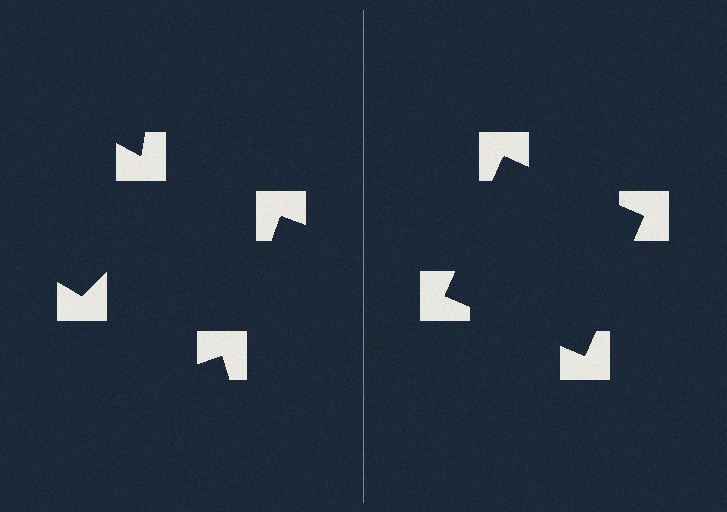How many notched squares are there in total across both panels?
8 — 4 on each side.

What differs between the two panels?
The notched squares are positioned identically on both sides; only the wedge orientations differ. On the right they align to a square; on the left they are misaligned.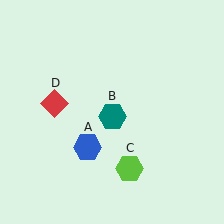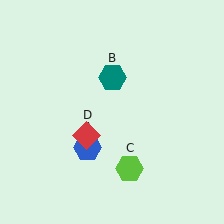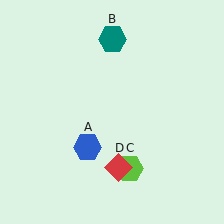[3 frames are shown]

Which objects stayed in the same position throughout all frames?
Blue hexagon (object A) and lime hexagon (object C) remained stationary.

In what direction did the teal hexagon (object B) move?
The teal hexagon (object B) moved up.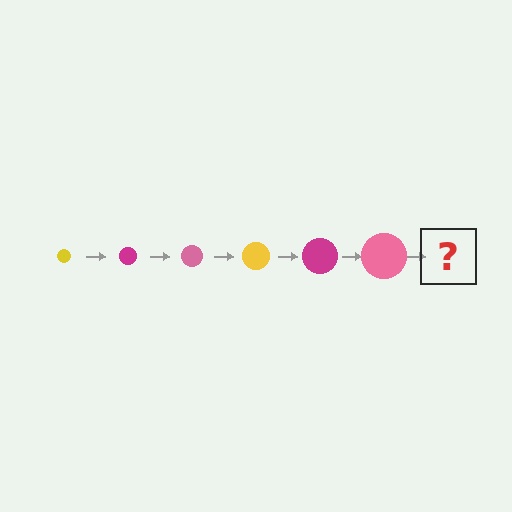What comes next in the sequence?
The next element should be a yellow circle, larger than the previous one.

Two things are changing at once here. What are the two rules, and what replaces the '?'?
The two rules are that the circle grows larger each step and the color cycles through yellow, magenta, and pink. The '?' should be a yellow circle, larger than the previous one.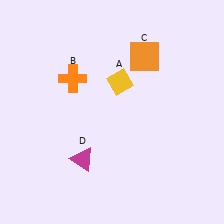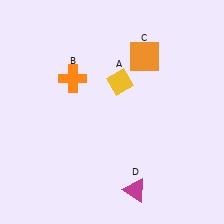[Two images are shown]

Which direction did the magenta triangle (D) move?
The magenta triangle (D) moved right.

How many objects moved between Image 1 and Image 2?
1 object moved between the two images.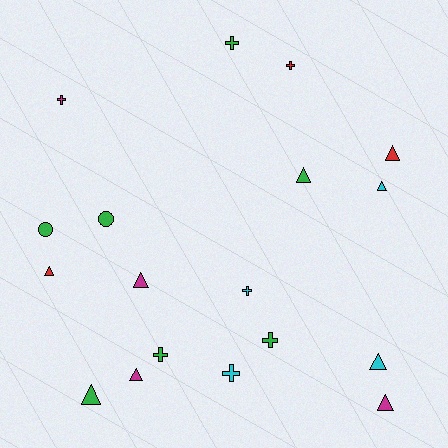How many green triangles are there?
There are 2 green triangles.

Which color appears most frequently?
Green, with 7 objects.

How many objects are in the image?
There are 18 objects.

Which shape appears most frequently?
Triangle, with 9 objects.